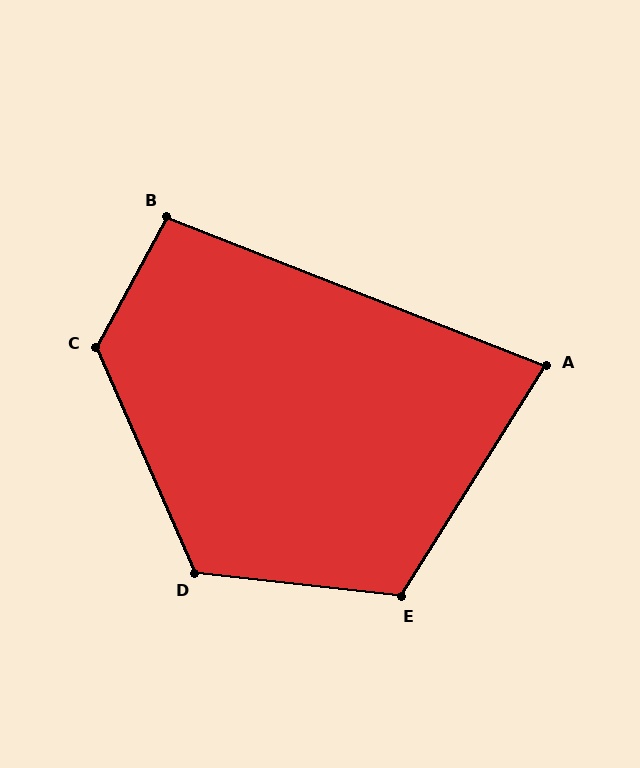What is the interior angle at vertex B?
Approximately 97 degrees (obtuse).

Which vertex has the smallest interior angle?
A, at approximately 79 degrees.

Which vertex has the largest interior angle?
C, at approximately 128 degrees.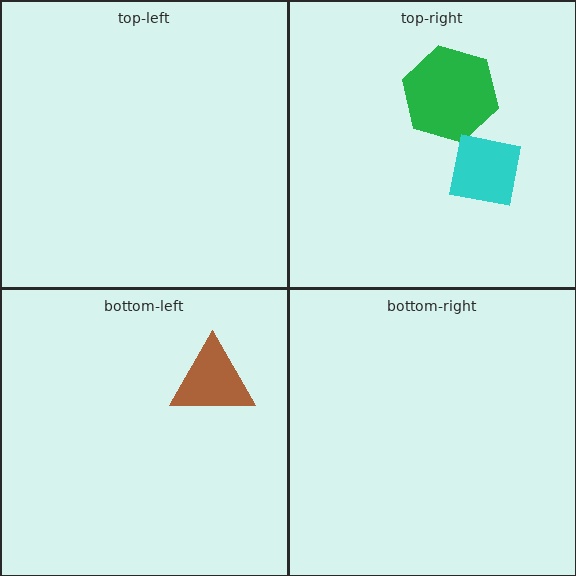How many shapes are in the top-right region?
2.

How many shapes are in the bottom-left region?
1.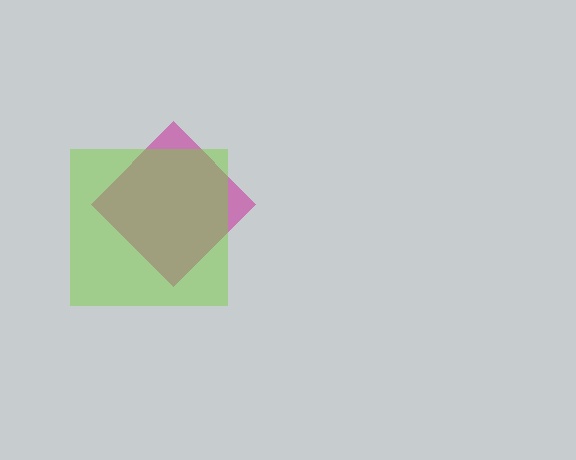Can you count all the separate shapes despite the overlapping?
Yes, there are 2 separate shapes.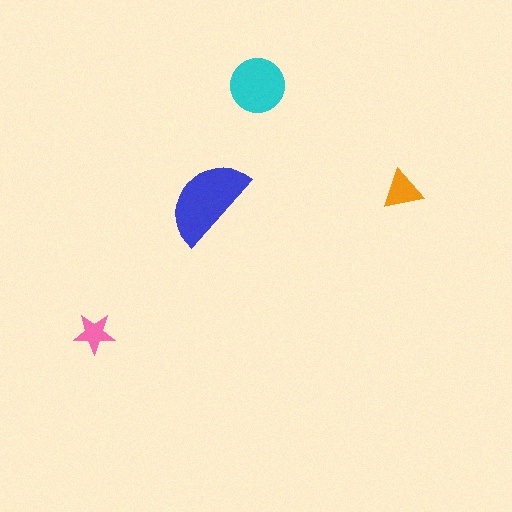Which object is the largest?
The blue semicircle.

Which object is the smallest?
The pink star.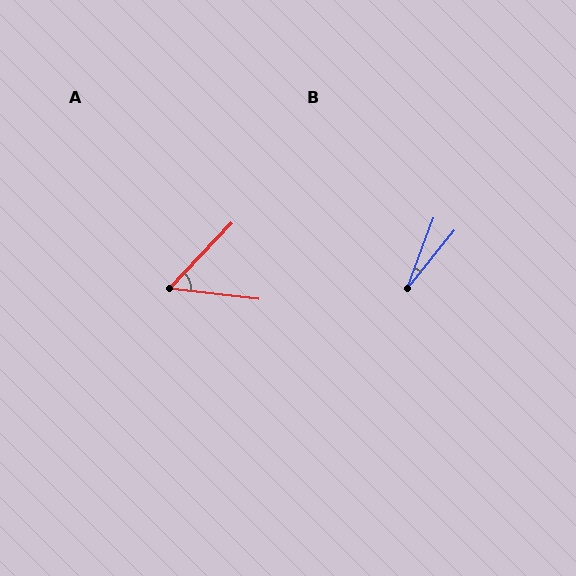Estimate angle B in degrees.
Approximately 19 degrees.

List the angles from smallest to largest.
B (19°), A (53°).